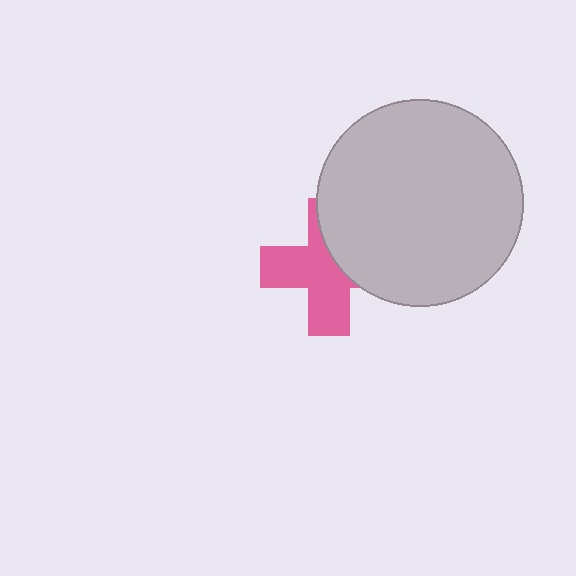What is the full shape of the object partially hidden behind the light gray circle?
The partially hidden object is a pink cross.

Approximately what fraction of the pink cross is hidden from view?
Roughly 40% of the pink cross is hidden behind the light gray circle.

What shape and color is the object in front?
The object in front is a light gray circle.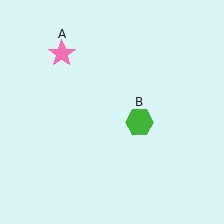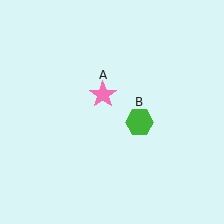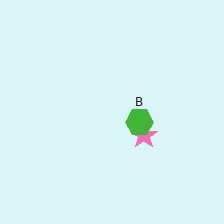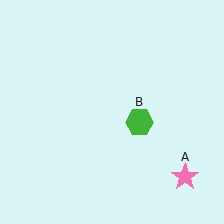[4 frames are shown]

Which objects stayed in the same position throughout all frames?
Green hexagon (object B) remained stationary.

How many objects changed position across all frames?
1 object changed position: pink star (object A).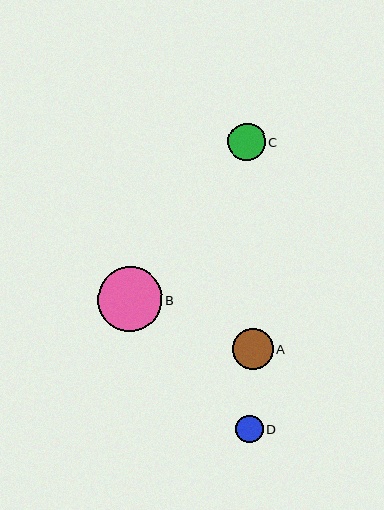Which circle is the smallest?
Circle D is the smallest with a size of approximately 28 pixels.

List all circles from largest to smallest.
From largest to smallest: B, A, C, D.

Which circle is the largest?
Circle B is the largest with a size of approximately 64 pixels.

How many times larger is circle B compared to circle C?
Circle B is approximately 1.7 times the size of circle C.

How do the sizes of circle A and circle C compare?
Circle A and circle C are approximately the same size.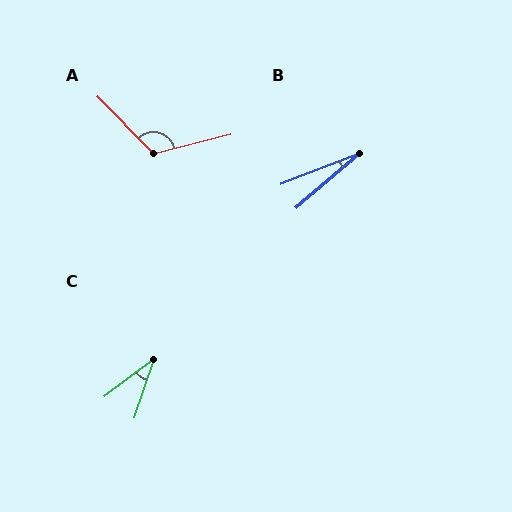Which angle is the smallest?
B, at approximately 19 degrees.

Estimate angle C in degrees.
Approximately 35 degrees.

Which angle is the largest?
A, at approximately 121 degrees.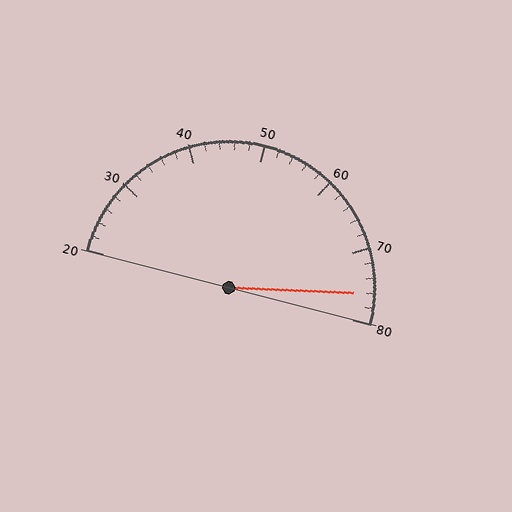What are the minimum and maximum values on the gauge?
The gauge ranges from 20 to 80.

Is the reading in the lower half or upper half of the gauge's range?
The reading is in the upper half of the range (20 to 80).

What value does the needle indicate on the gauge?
The needle indicates approximately 76.